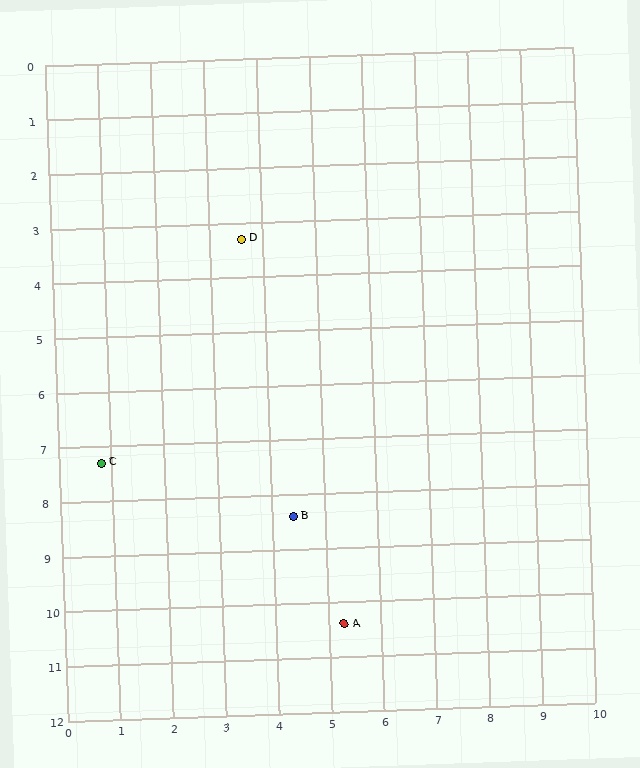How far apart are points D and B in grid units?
Points D and B are about 5.2 grid units apart.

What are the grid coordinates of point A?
Point A is at approximately (5.3, 10.4).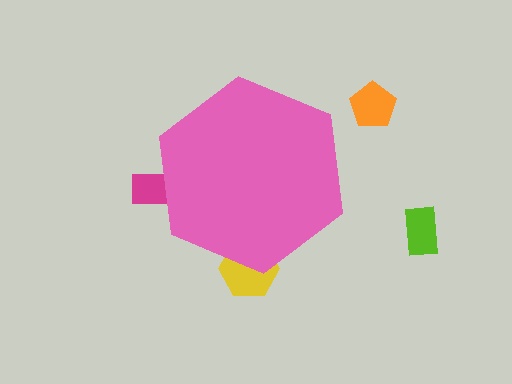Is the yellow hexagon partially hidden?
Yes, the yellow hexagon is partially hidden behind the pink hexagon.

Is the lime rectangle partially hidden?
No, the lime rectangle is fully visible.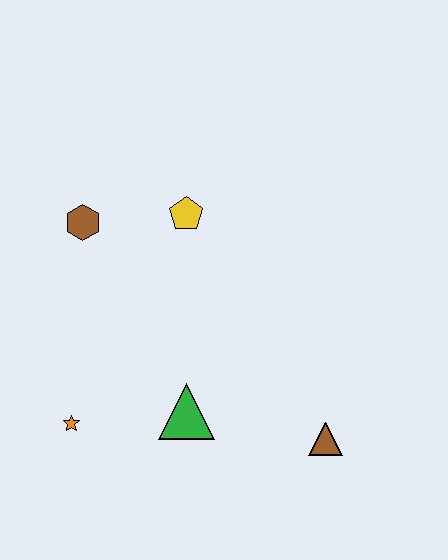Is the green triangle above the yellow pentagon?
No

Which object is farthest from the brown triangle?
The brown hexagon is farthest from the brown triangle.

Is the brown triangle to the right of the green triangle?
Yes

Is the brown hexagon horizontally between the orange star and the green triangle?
Yes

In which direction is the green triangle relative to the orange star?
The green triangle is to the right of the orange star.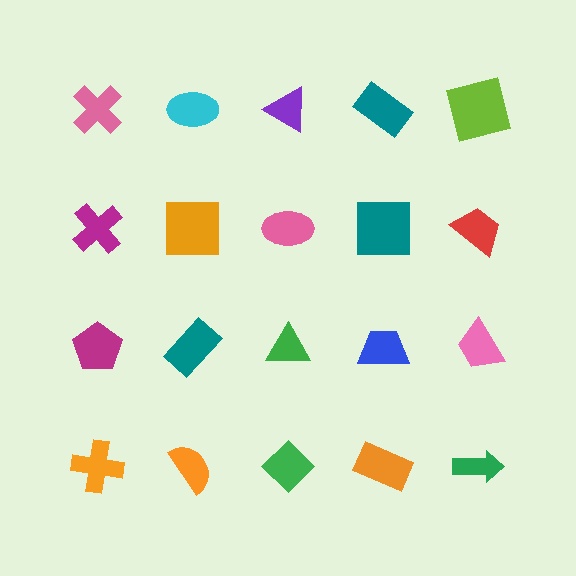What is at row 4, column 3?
A green diamond.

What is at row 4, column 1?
An orange cross.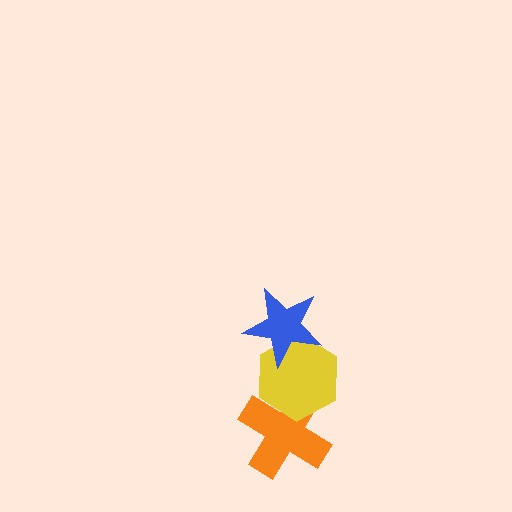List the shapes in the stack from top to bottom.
From top to bottom: the blue star, the yellow hexagon, the orange cross.